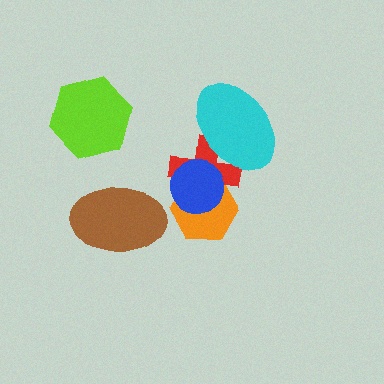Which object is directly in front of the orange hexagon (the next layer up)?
The red cross is directly in front of the orange hexagon.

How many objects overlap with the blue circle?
2 objects overlap with the blue circle.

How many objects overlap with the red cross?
3 objects overlap with the red cross.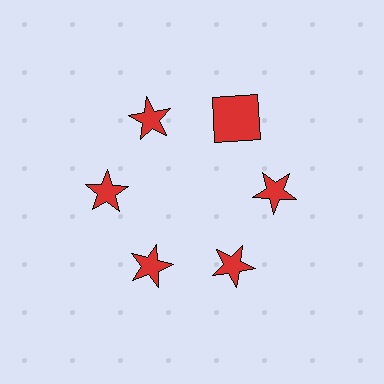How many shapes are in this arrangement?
There are 6 shapes arranged in a ring pattern.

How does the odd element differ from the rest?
It has a different shape: square instead of star.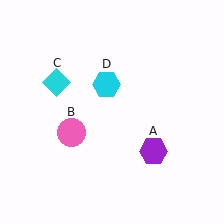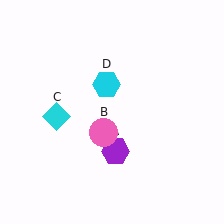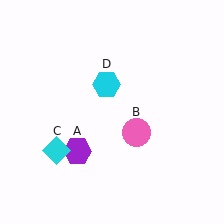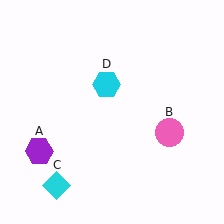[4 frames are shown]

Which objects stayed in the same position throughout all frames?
Cyan hexagon (object D) remained stationary.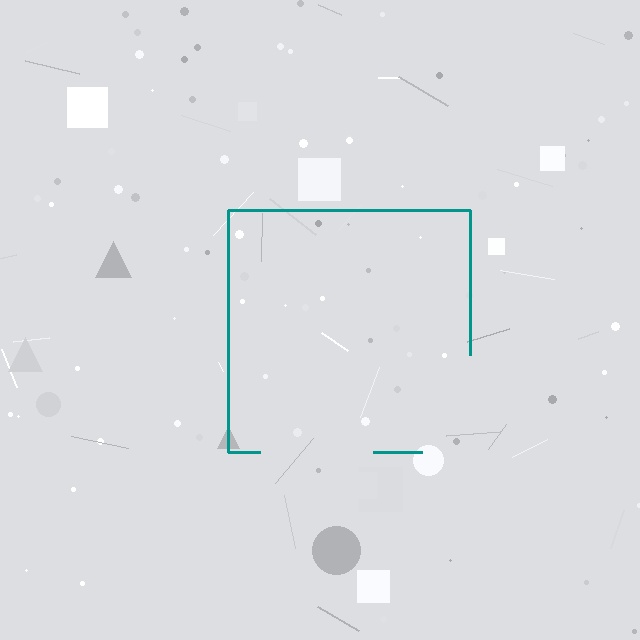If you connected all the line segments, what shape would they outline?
They would outline a square.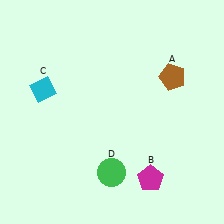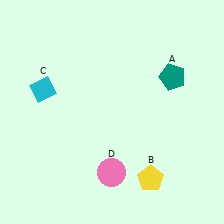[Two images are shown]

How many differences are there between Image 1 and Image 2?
There are 3 differences between the two images.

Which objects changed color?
A changed from brown to teal. B changed from magenta to yellow. D changed from green to pink.